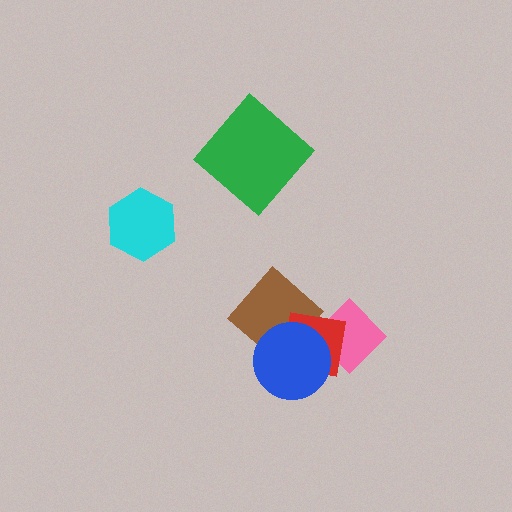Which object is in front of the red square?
The blue circle is in front of the red square.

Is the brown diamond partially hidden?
Yes, it is partially covered by another shape.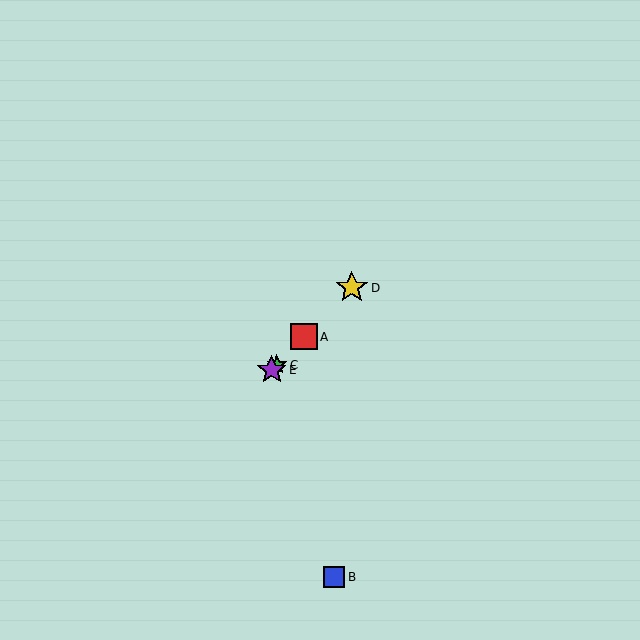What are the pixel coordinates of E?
Object E is at (272, 370).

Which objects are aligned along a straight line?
Objects A, C, D, E are aligned along a straight line.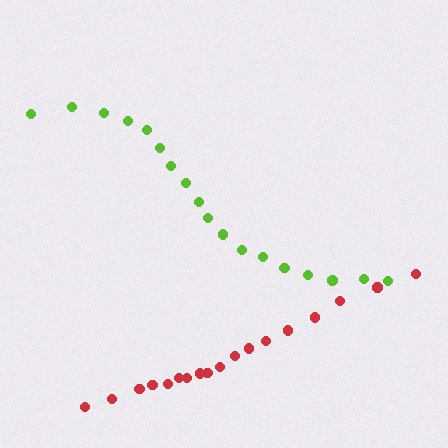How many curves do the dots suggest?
There are 2 distinct paths.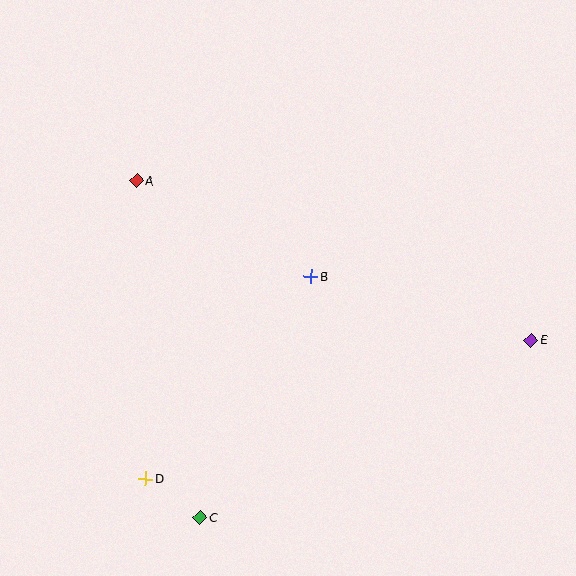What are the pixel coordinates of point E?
Point E is at (531, 340).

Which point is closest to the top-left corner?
Point A is closest to the top-left corner.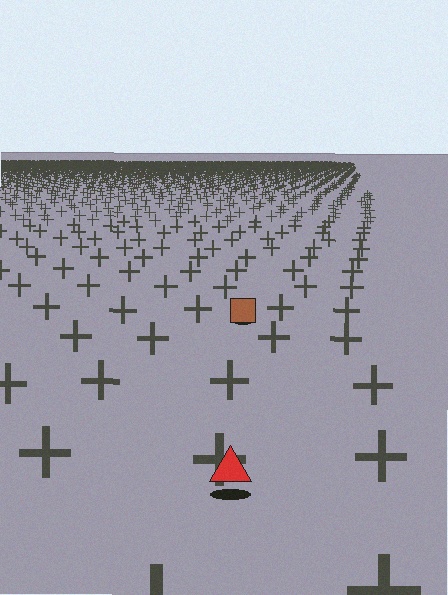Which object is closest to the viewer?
The red triangle is closest. The texture marks near it are larger and more spread out.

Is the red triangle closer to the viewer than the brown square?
Yes. The red triangle is closer — you can tell from the texture gradient: the ground texture is coarser near it.